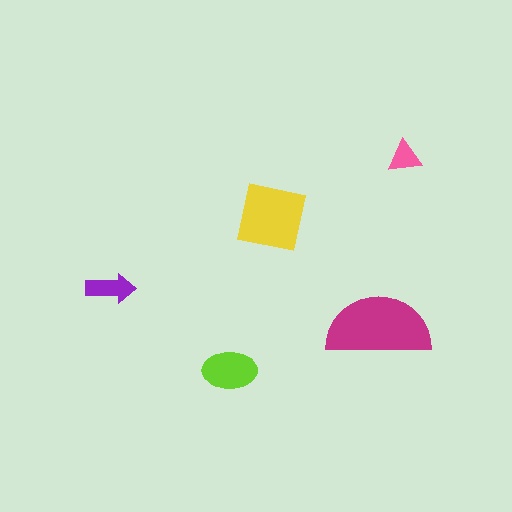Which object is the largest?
The magenta semicircle.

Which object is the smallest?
The pink triangle.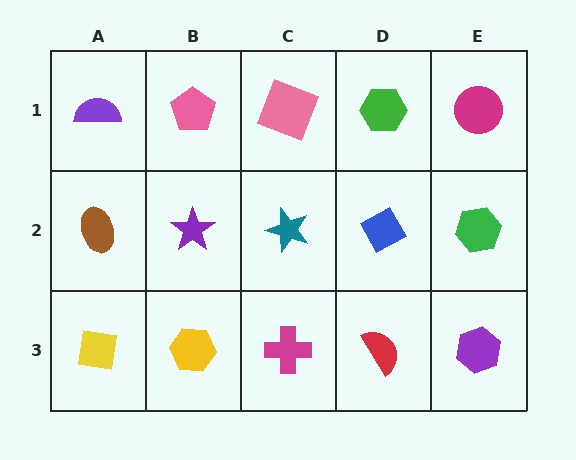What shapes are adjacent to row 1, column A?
A brown ellipse (row 2, column A), a pink pentagon (row 1, column B).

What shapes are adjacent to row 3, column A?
A brown ellipse (row 2, column A), a yellow hexagon (row 3, column B).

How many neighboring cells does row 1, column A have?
2.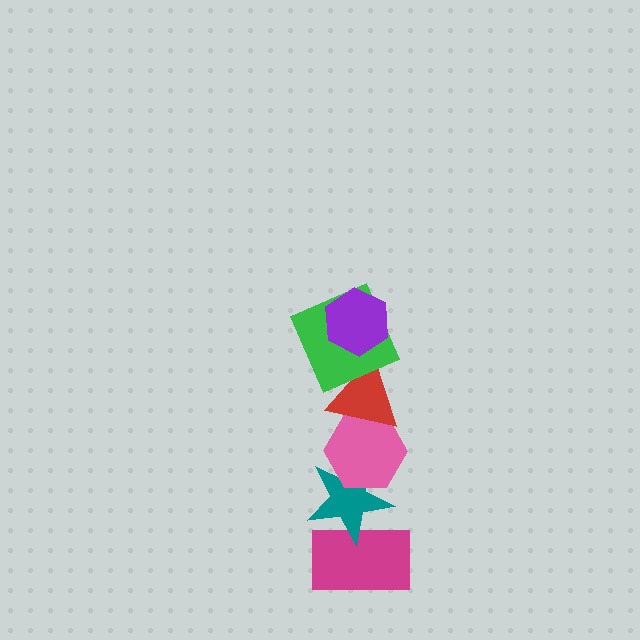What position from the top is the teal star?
The teal star is 5th from the top.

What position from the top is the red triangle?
The red triangle is 3rd from the top.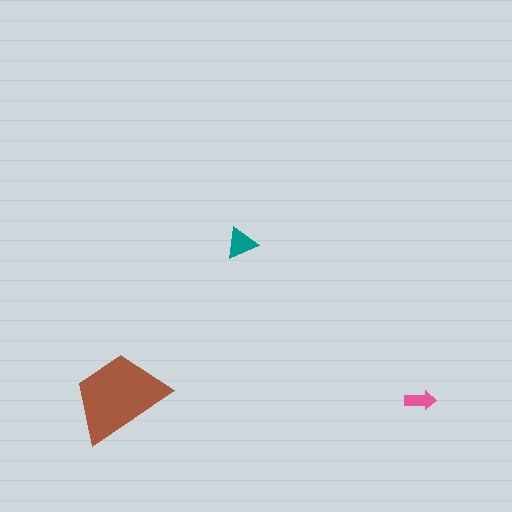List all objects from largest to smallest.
The brown trapezoid, the teal triangle, the pink arrow.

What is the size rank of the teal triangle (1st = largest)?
2nd.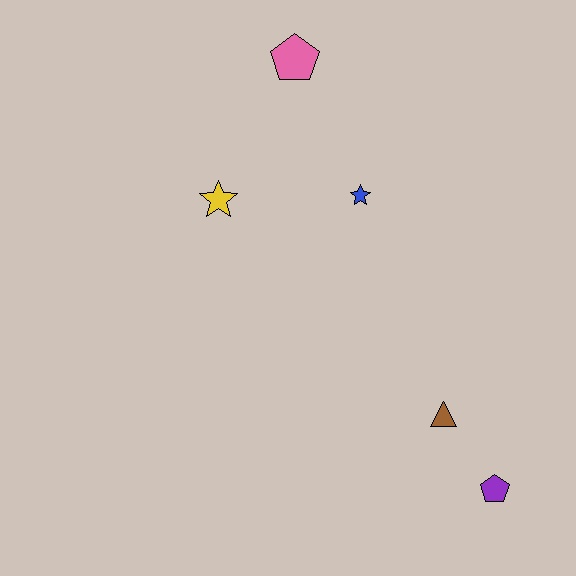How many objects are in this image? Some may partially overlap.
There are 5 objects.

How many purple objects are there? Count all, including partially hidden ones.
There is 1 purple object.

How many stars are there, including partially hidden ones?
There are 2 stars.